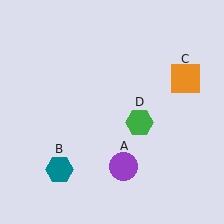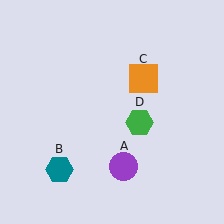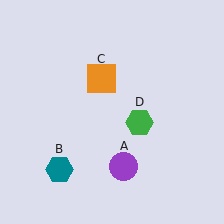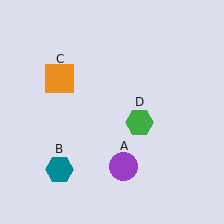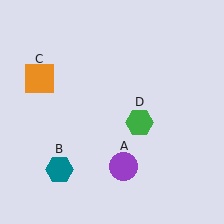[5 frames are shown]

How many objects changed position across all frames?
1 object changed position: orange square (object C).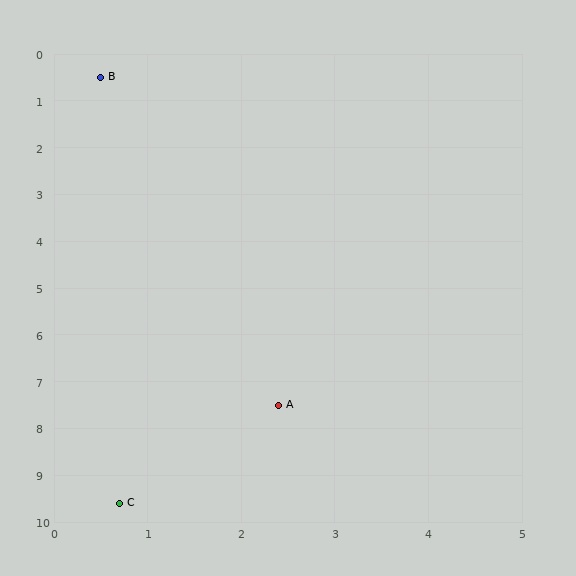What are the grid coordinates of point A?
Point A is at approximately (2.4, 7.5).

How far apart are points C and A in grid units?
Points C and A are about 2.7 grid units apart.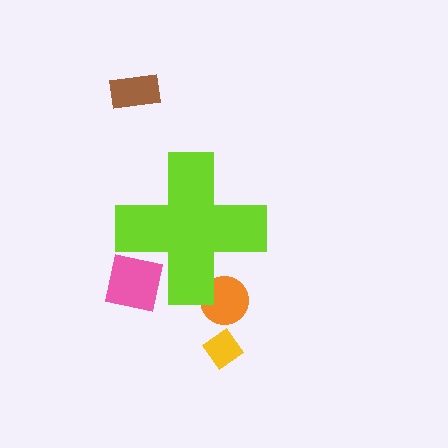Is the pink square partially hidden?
Yes, the pink square is partially hidden behind the lime cross.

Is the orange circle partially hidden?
Yes, the orange circle is partially hidden behind the lime cross.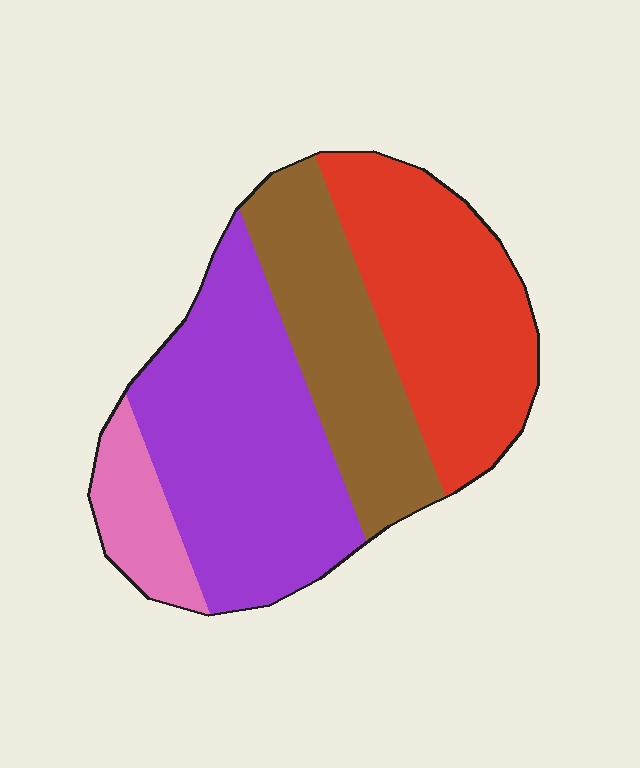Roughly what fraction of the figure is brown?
Brown takes up about one quarter (1/4) of the figure.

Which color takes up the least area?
Pink, at roughly 10%.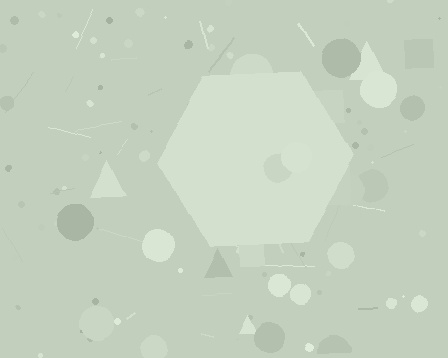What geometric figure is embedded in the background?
A hexagon is embedded in the background.